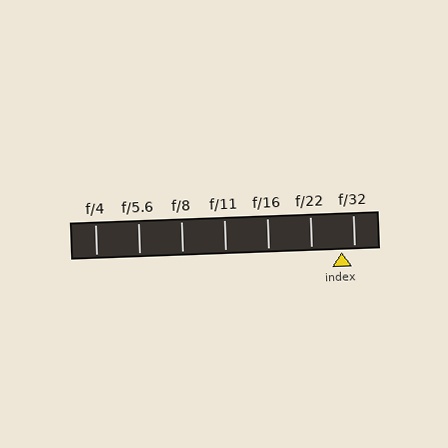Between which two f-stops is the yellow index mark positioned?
The index mark is between f/22 and f/32.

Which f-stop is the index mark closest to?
The index mark is closest to f/32.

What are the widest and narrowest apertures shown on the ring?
The widest aperture shown is f/4 and the narrowest is f/32.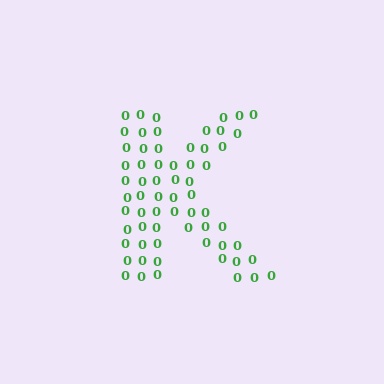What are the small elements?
The small elements are digit 0's.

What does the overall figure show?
The overall figure shows the letter K.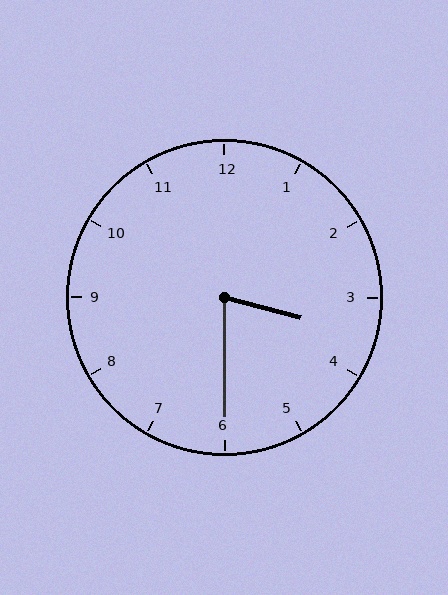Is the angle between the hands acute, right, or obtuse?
It is acute.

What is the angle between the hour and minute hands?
Approximately 75 degrees.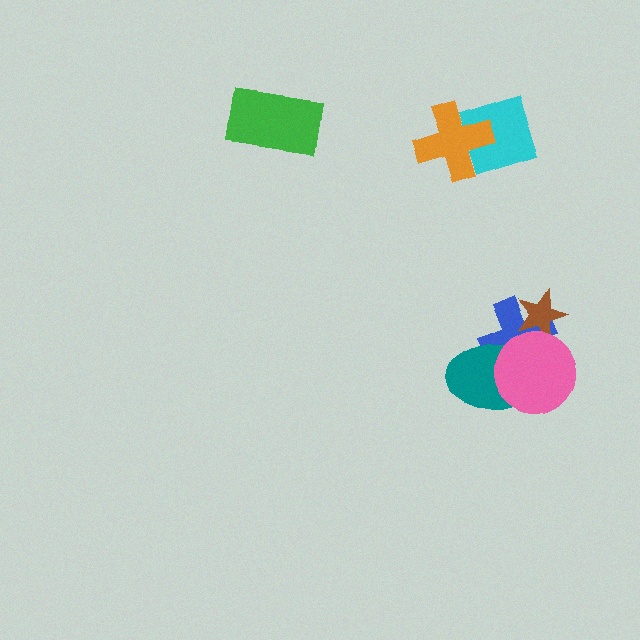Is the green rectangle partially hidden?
No, no other shape covers it.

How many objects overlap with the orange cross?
1 object overlaps with the orange cross.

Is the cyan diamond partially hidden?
Yes, it is partially covered by another shape.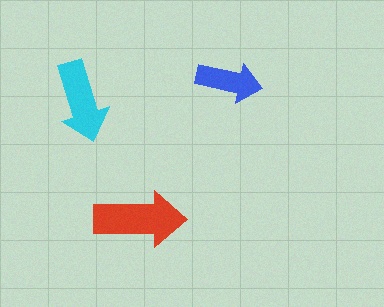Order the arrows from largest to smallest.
the red one, the cyan one, the blue one.